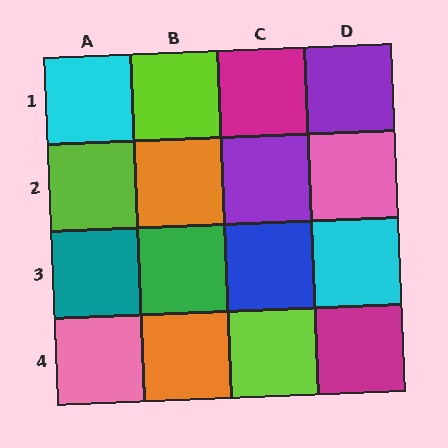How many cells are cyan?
2 cells are cyan.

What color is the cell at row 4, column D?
Magenta.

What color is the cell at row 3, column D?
Cyan.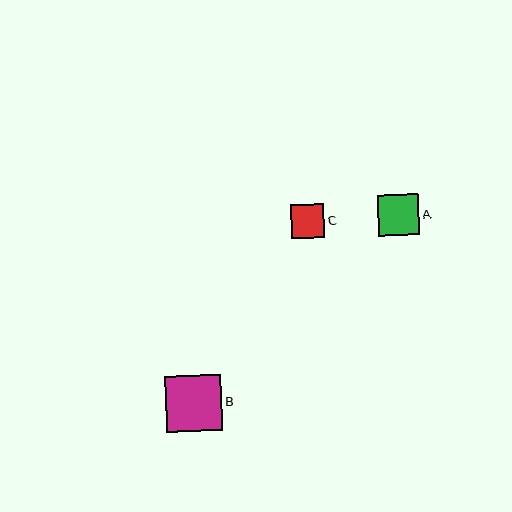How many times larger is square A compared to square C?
Square A is approximately 1.2 times the size of square C.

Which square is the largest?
Square B is the largest with a size of approximately 56 pixels.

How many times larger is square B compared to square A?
Square B is approximately 1.4 times the size of square A.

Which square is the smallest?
Square C is the smallest with a size of approximately 34 pixels.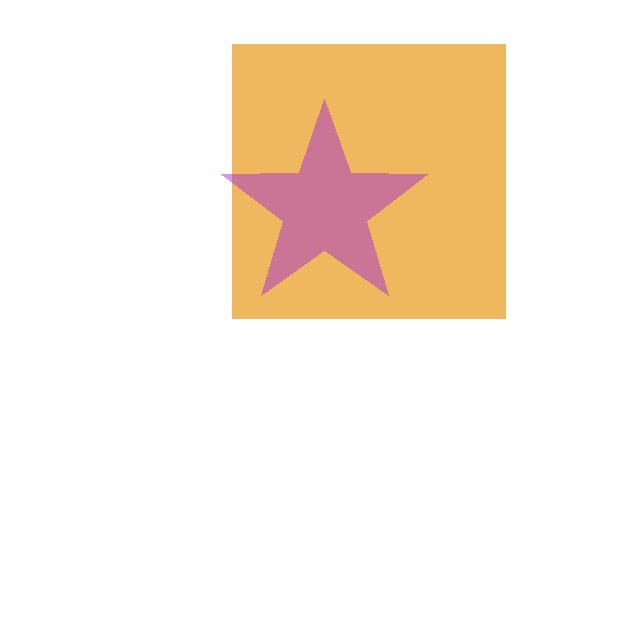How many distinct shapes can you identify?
There are 2 distinct shapes: an orange square, a purple star.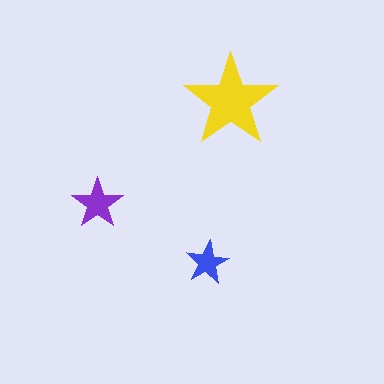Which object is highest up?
The yellow star is topmost.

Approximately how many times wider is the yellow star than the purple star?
About 2 times wider.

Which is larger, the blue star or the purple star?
The purple one.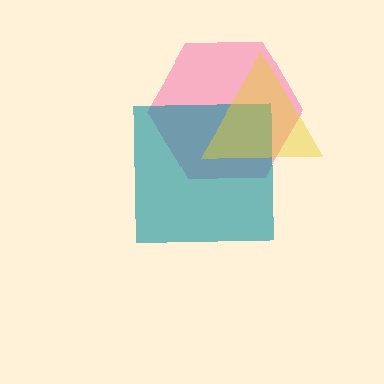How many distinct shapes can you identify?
There are 3 distinct shapes: a pink hexagon, a teal square, a yellow triangle.